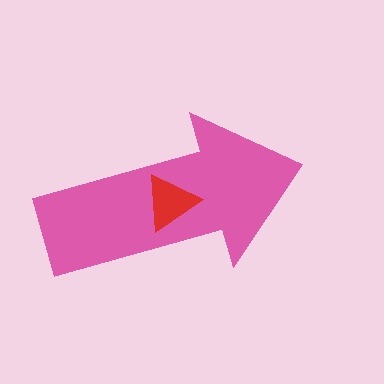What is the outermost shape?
The pink arrow.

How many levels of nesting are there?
2.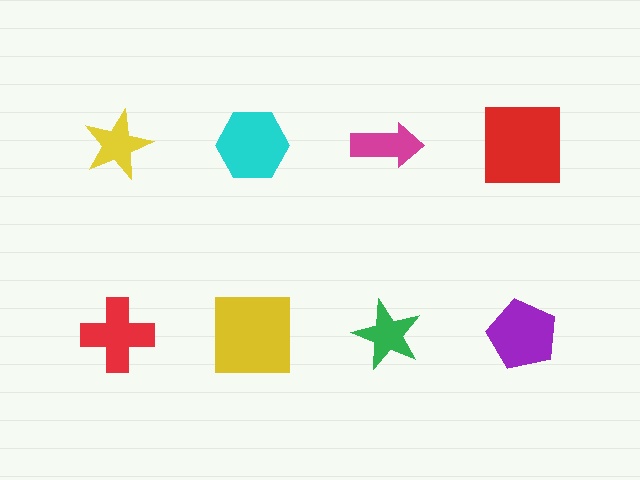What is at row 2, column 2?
A yellow square.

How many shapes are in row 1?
4 shapes.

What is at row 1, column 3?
A magenta arrow.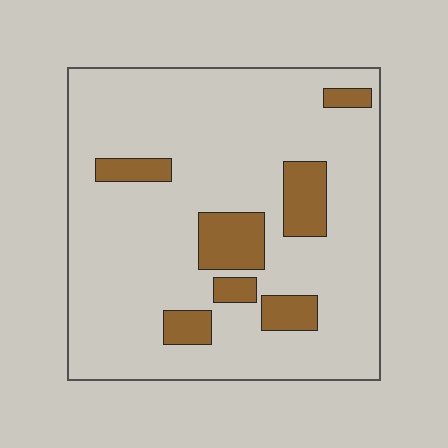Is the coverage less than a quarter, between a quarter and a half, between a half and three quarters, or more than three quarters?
Less than a quarter.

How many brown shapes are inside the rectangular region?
7.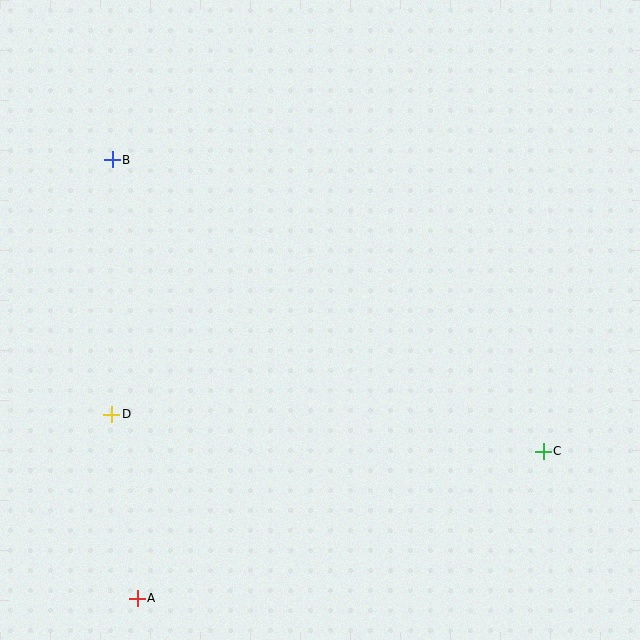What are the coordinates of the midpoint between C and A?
The midpoint between C and A is at (340, 525).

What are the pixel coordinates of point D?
Point D is at (112, 414).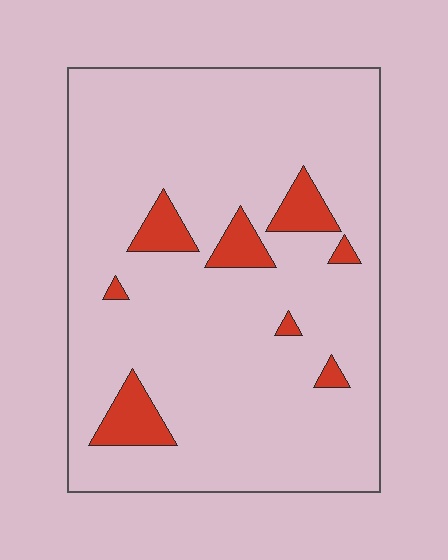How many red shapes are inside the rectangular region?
8.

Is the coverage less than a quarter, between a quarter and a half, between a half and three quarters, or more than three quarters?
Less than a quarter.